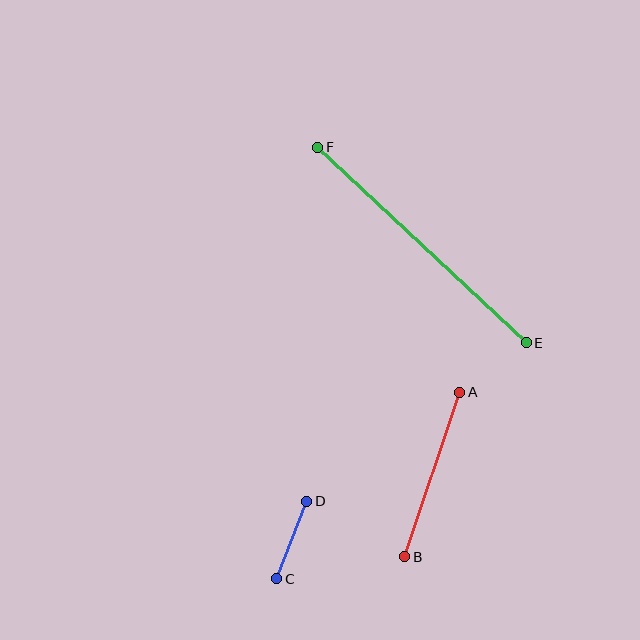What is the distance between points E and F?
The distance is approximately 286 pixels.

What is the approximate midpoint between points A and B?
The midpoint is at approximately (432, 475) pixels.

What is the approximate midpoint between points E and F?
The midpoint is at approximately (422, 245) pixels.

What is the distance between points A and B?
The distance is approximately 173 pixels.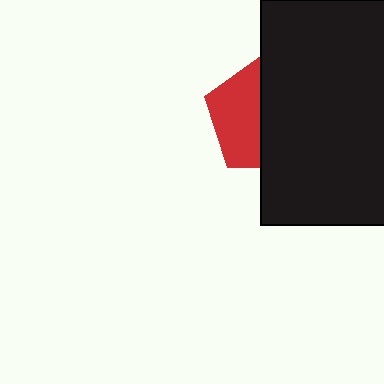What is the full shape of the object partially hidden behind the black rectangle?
The partially hidden object is a red pentagon.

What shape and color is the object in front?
The object in front is a black rectangle.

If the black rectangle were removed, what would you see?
You would see the complete red pentagon.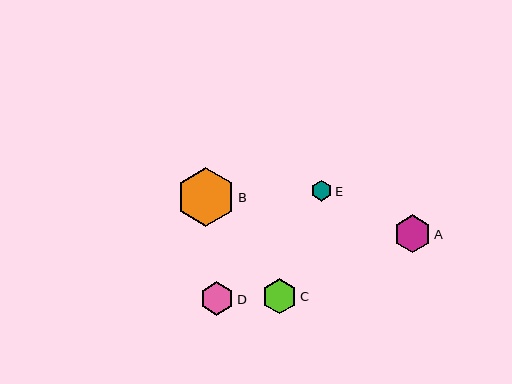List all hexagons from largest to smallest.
From largest to smallest: B, A, C, D, E.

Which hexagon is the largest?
Hexagon B is the largest with a size of approximately 59 pixels.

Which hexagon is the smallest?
Hexagon E is the smallest with a size of approximately 20 pixels.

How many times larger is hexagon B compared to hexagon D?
Hexagon B is approximately 1.7 times the size of hexagon D.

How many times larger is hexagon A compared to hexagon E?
Hexagon A is approximately 1.9 times the size of hexagon E.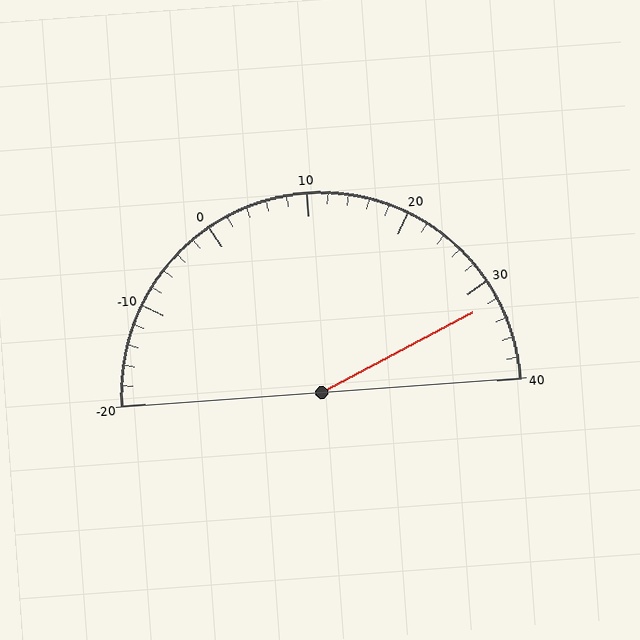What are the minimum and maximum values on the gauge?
The gauge ranges from -20 to 40.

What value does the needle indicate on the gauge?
The needle indicates approximately 32.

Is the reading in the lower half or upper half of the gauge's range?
The reading is in the upper half of the range (-20 to 40).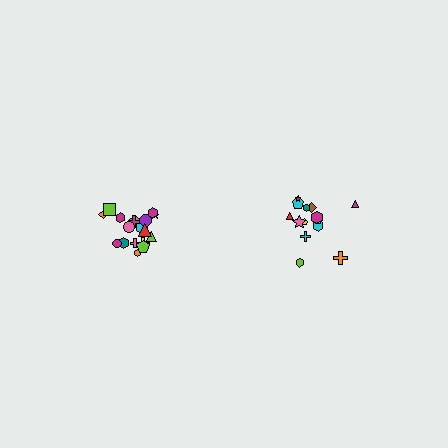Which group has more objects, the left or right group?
The left group.